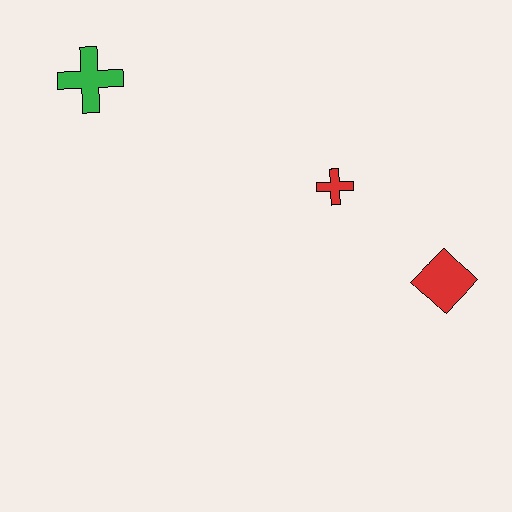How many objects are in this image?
There are 3 objects.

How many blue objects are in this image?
There are no blue objects.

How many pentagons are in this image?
There are no pentagons.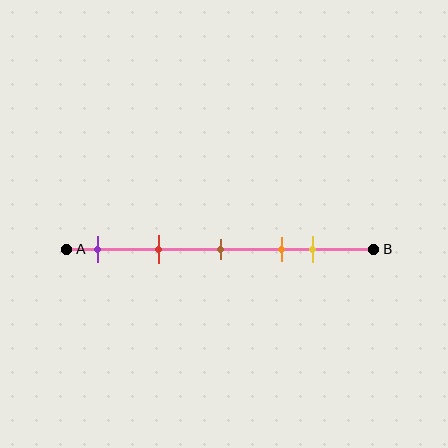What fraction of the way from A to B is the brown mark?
The brown mark is approximately 50% (0.5) of the way from A to B.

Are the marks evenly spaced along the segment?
No, the marks are not evenly spaced.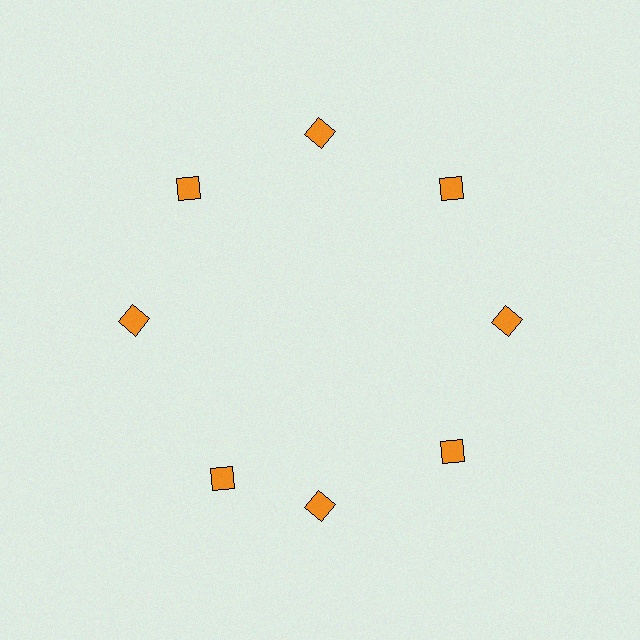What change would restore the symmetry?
The symmetry would be restored by rotating it back into even spacing with its neighbors so that all 8 diamonds sit at equal angles and equal distance from the center.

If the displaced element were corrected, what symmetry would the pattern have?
It would have 8-fold rotational symmetry — the pattern would map onto itself every 45 degrees.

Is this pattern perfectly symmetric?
No. The 8 orange diamonds are arranged in a ring, but one element near the 8 o'clock position is rotated out of alignment along the ring, breaking the 8-fold rotational symmetry.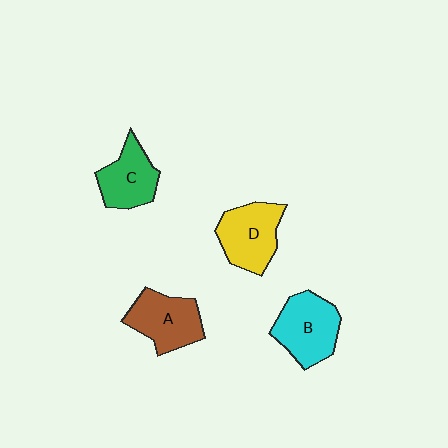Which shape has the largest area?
Shape B (cyan).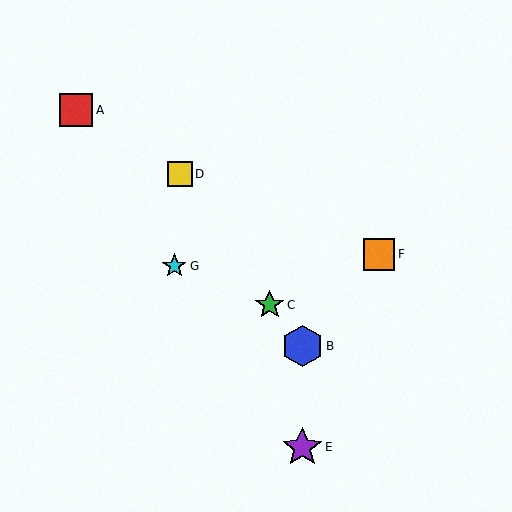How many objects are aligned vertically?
2 objects (B, E) are aligned vertically.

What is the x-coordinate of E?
Object E is at x≈302.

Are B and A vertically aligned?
No, B is at x≈302 and A is at x≈76.